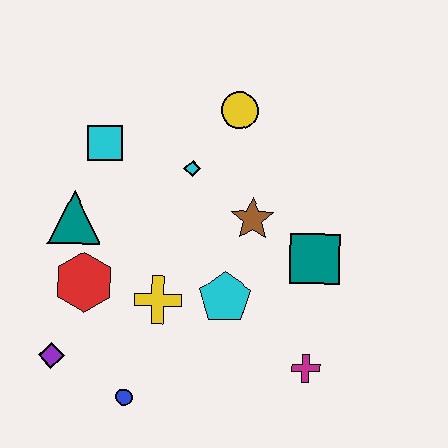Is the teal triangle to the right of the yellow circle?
No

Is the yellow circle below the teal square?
No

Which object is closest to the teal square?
The brown star is closest to the teal square.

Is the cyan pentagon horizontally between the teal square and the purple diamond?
Yes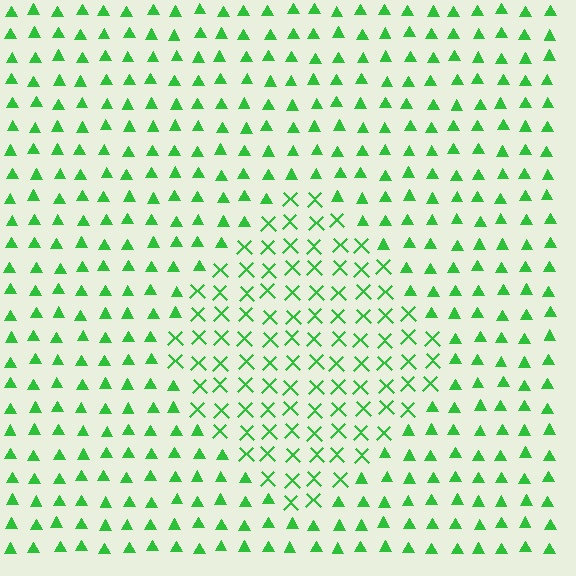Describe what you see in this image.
The image is filled with small green elements arranged in a uniform grid. A diamond-shaped region contains X marks, while the surrounding area contains triangles. The boundary is defined purely by the change in element shape.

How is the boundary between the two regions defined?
The boundary is defined by a change in element shape: X marks inside vs. triangles outside. All elements share the same color and spacing.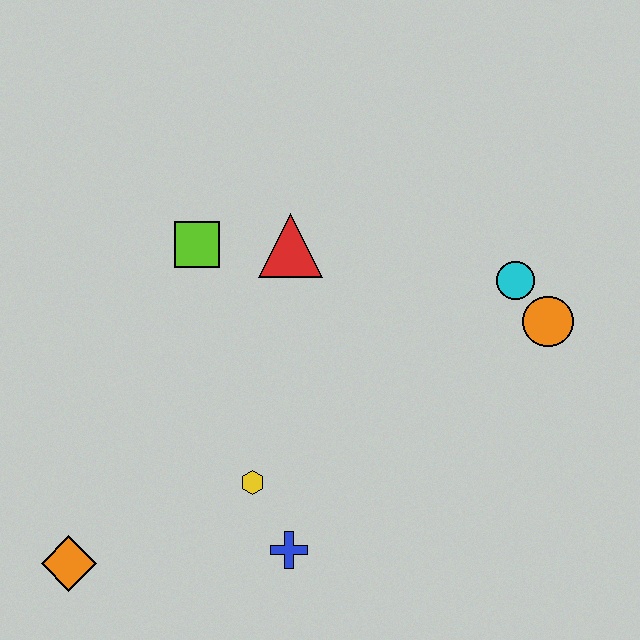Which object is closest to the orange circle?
The cyan circle is closest to the orange circle.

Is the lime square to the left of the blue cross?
Yes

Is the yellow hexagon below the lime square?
Yes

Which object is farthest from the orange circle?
The orange diamond is farthest from the orange circle.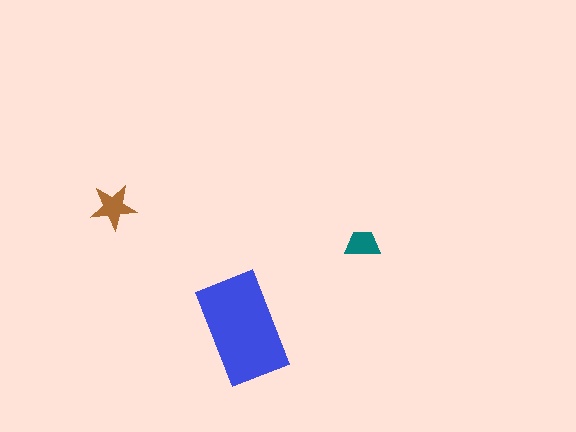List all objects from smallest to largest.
The teal trapezoid, the brown star, the blue rectangle.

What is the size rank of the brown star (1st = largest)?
2nd.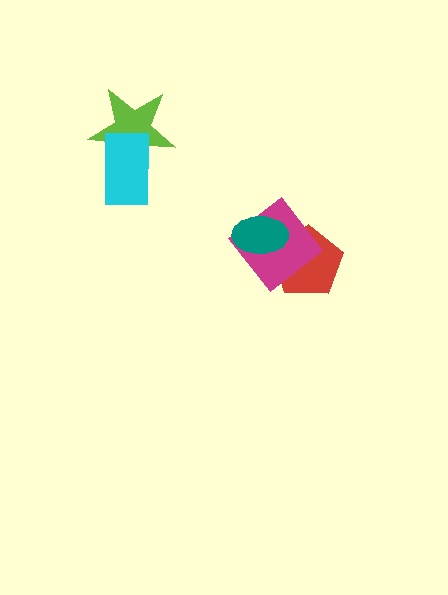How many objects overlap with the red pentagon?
2 objects overlap with the red pentagon.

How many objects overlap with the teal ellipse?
2 objects overlap with the teal ellipse.